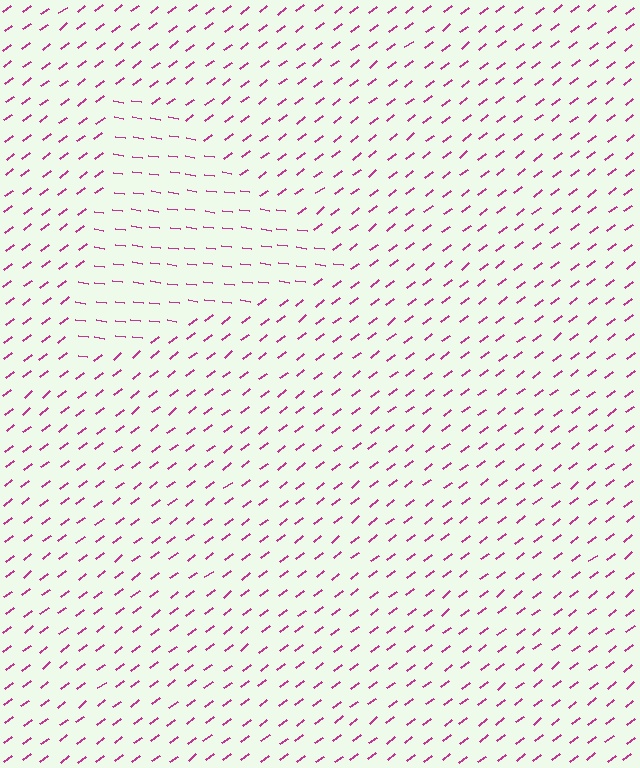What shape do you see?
I see a triangle.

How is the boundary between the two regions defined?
The boundary is defined purely by a change in line orientation (approximately 45 degrees difference). All lines are the same color and thickness.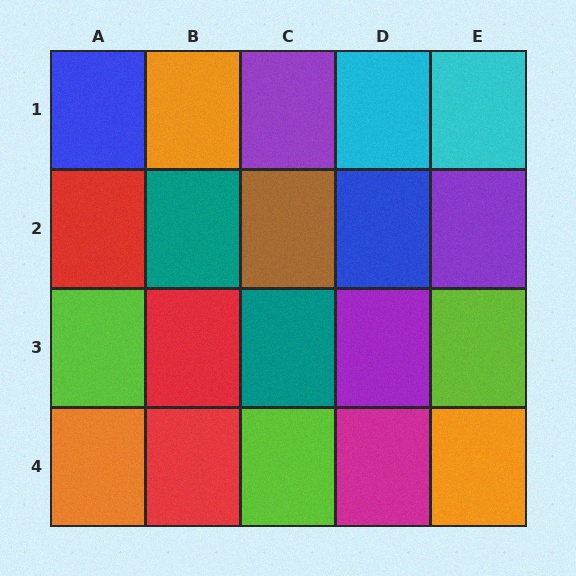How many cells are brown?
1 cell is brown.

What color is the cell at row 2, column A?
Red.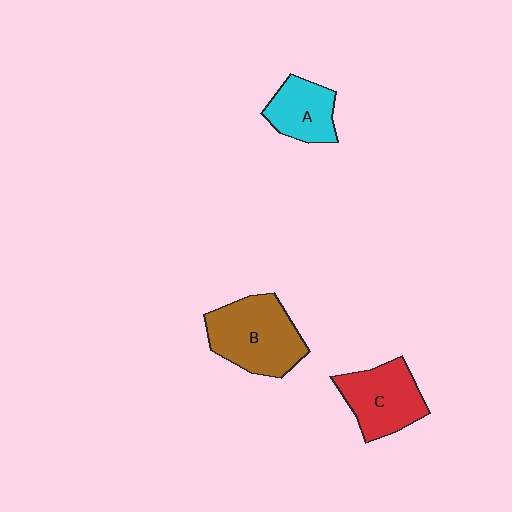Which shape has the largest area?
Shape B (brown).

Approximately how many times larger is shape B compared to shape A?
Approximately 1.6 times.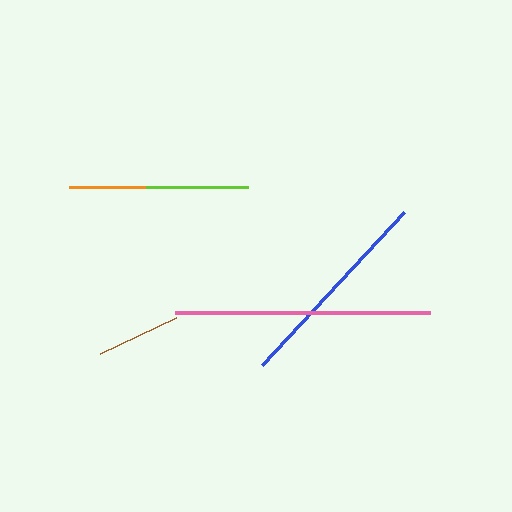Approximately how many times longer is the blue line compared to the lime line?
The blue line is approximately 2.0 times the length of the lime line.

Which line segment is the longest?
The pink line is the longest at approximately 254 pixels.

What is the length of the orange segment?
The orange segment is approximately 144 pixels long.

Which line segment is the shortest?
The brown line is the shortest at approximately 84 pixels.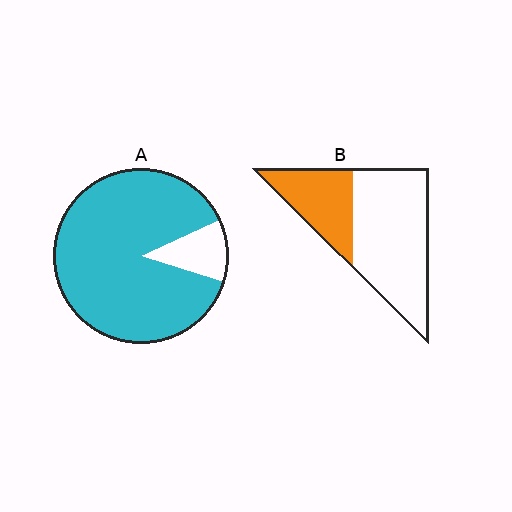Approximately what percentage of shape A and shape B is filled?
A is approximately 90% and B is approximately 35%.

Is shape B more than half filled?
No.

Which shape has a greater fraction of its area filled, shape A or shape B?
Shape A.